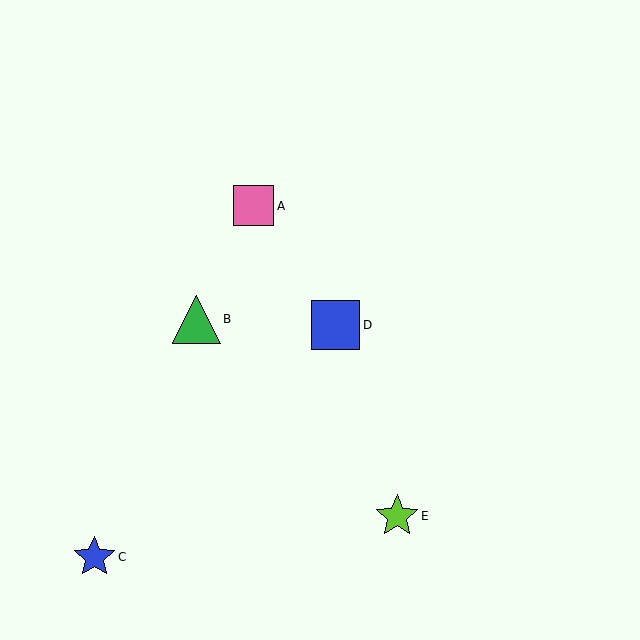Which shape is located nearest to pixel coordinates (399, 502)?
The lime star (labeled E) at (397, 516) is nearest to that location.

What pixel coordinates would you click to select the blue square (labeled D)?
Click at (335, 325) to select the blue square D.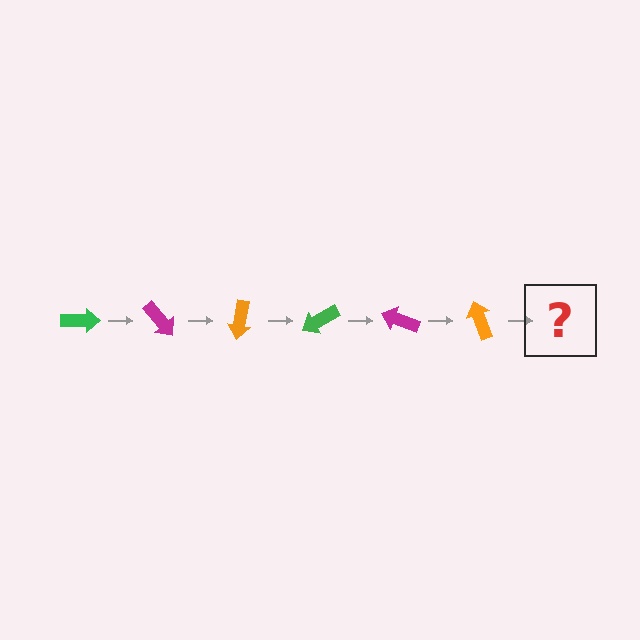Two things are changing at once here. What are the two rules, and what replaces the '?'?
The two rules are that it rotates 50 degrees each step and the color cycles through green, magenta, and orange. The '?' should be a green arrow, rotated 300 degrees from the start.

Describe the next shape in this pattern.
It should be a green arrow, rotated 300 degrees from the start.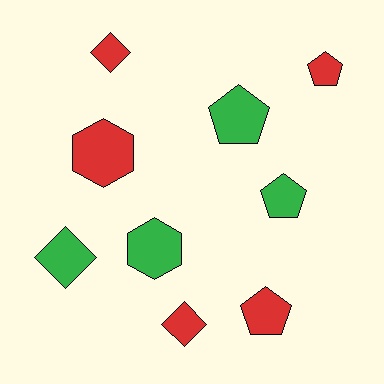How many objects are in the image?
There are 9 objects.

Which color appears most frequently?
Red, with 5 objects.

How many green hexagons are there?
There is 1 green hexagon.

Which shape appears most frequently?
Pentagon, with 4 objects.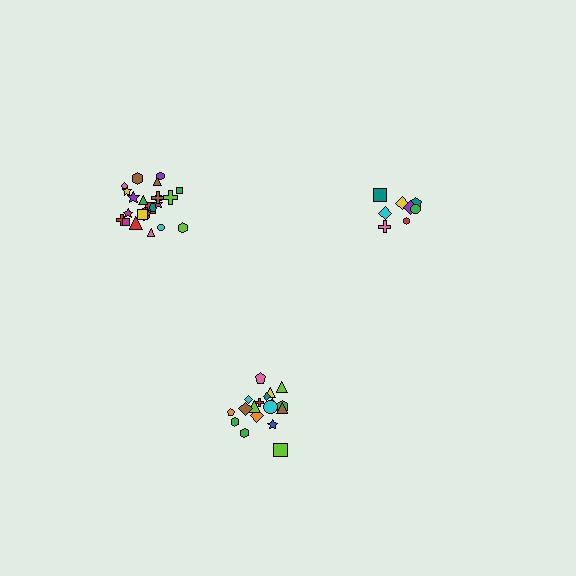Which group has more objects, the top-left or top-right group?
The top-left group.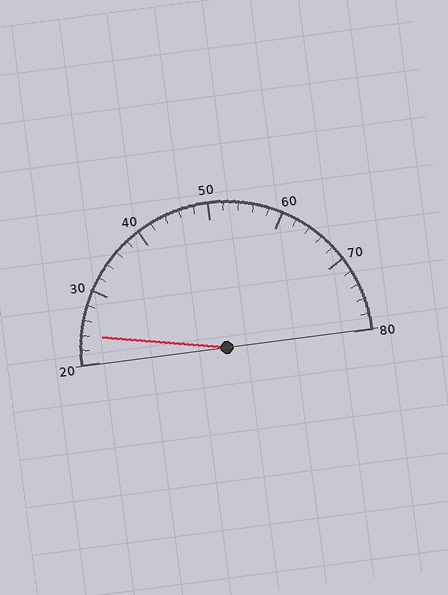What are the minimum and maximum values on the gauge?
The gauge ranges from 20 to 80.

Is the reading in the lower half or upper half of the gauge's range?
The reading is in the lower half of the range (20 to 80).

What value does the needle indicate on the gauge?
The needle indicates approximately 24.